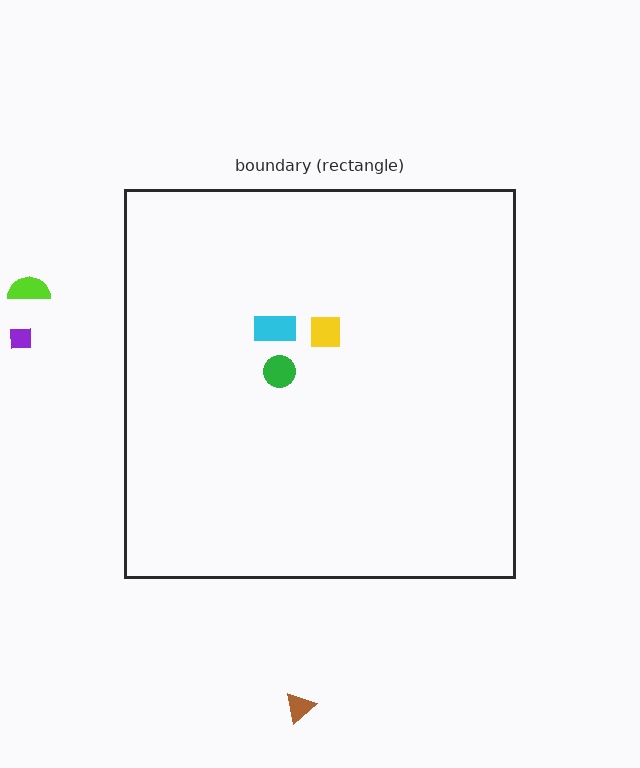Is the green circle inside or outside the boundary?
Inside.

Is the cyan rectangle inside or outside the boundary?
Inside.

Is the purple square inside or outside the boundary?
Outside.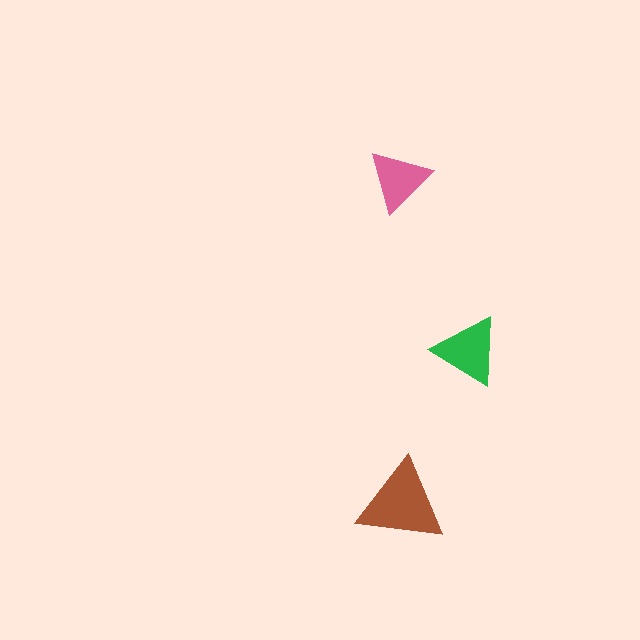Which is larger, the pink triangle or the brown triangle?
The brown one.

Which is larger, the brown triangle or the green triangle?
The brown one.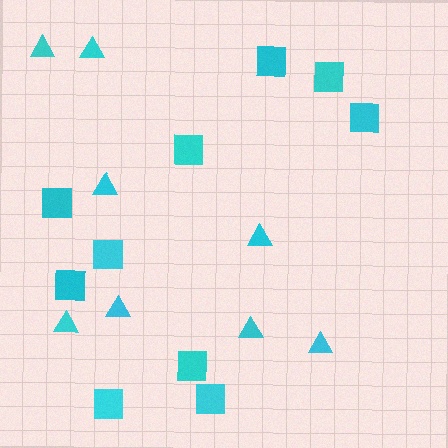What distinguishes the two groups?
There are 2 groups: one group of triangles (8) and one group of squares (10).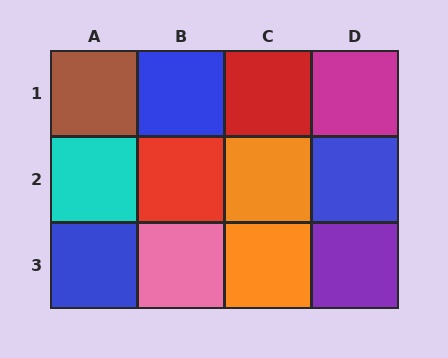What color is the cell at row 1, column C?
Red.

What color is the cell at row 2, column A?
Cyan.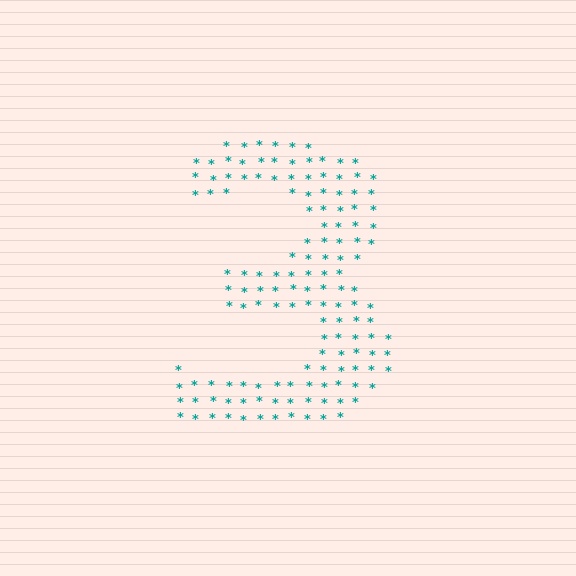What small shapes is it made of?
It is made of small asterisks.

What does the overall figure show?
The overall figure shows the digit 3.